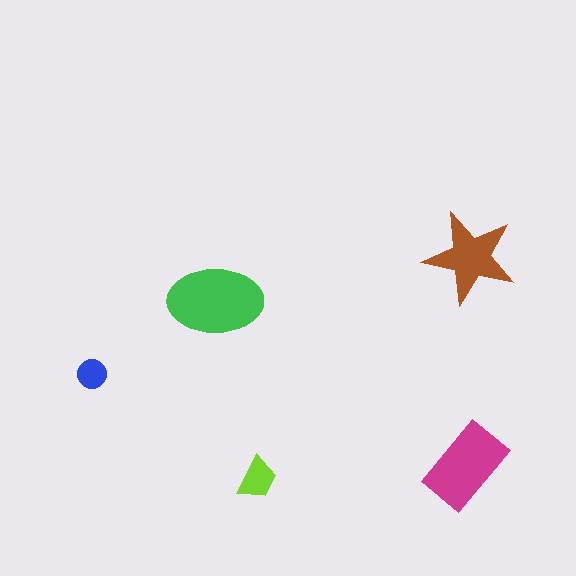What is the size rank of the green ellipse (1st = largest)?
1st.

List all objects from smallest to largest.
The blue circle, the lime trapezoid, the brown star, the magenta rectangle, the green ellipse.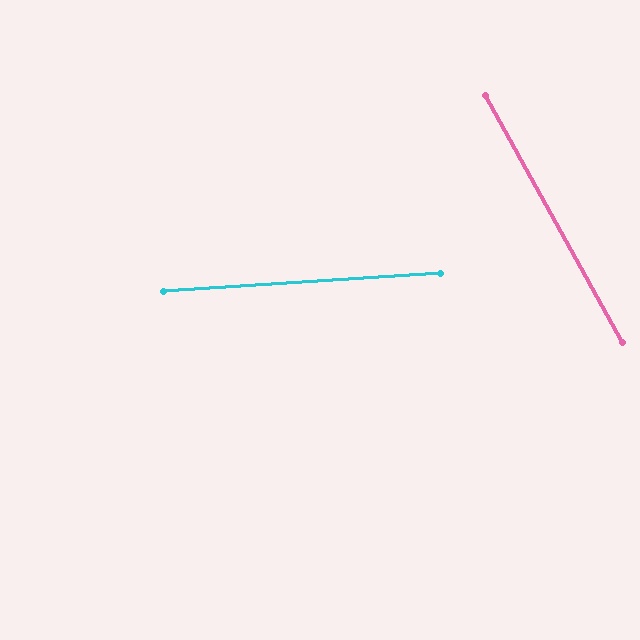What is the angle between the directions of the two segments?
Approximately 65 degrees.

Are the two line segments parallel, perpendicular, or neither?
Neither parallel nor perpendicular — they differ by about 65°.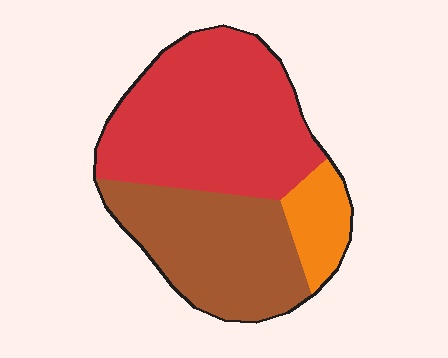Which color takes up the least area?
Orange, at roughly 10%.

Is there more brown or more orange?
Brown.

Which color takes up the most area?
Red, at roughly 50%.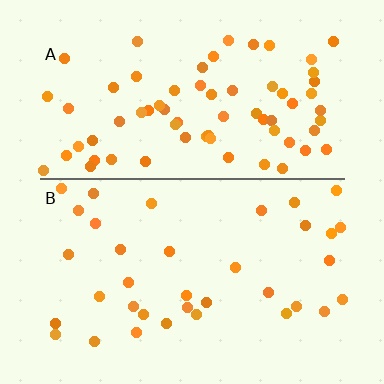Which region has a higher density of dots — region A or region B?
A (the top).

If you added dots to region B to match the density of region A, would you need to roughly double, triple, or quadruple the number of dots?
Approximately double.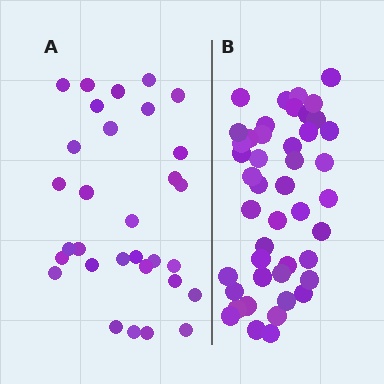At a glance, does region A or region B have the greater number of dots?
Region B (the right region) has more dots.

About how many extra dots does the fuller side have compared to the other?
Region B has approximately 15 more dots than region A.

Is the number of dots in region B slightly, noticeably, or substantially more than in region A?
Region B has substantially more. The ratio is roughly 1.5 to 1.